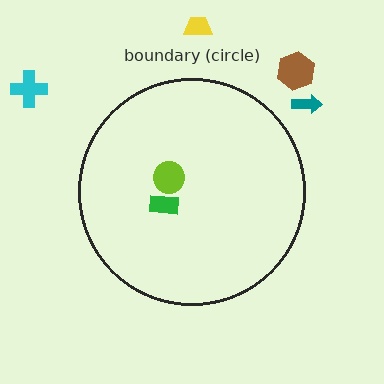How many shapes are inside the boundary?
2 inside, 4 outside.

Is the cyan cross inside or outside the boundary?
Outside.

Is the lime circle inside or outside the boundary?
Inside.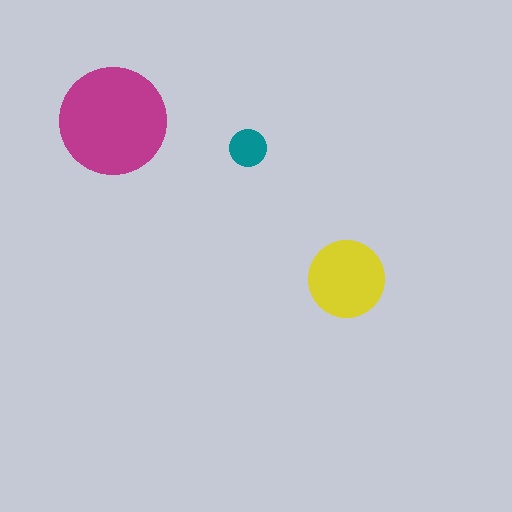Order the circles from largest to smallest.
the magenta one, the yellow one, the teal one.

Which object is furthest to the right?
The yellow circle is rightmost.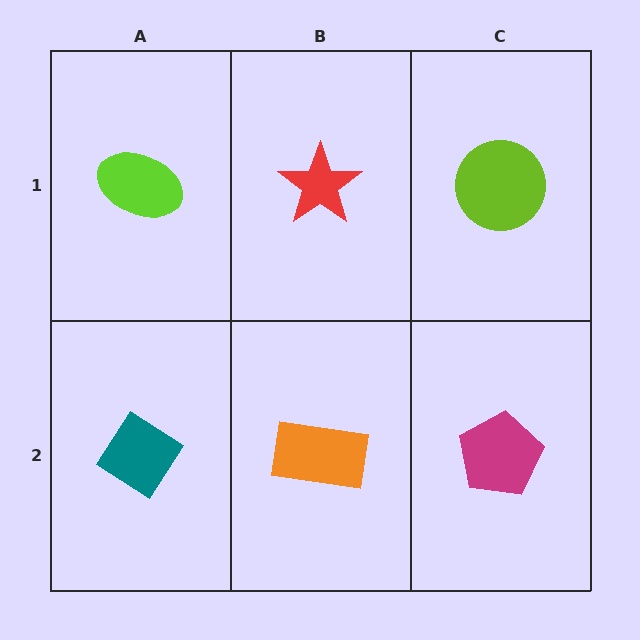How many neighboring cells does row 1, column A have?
2.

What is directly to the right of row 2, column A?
An orange rectangle.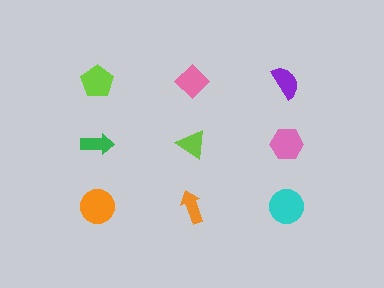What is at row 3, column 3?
A cyan circle.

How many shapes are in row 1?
3 shapes.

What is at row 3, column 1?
An orange circle.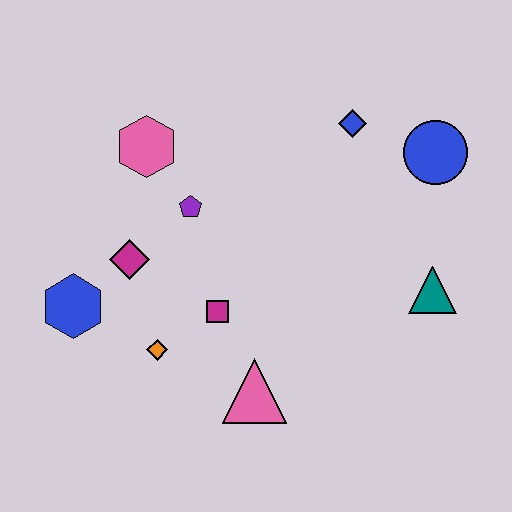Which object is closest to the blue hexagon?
The magenta diamond is closest to the blue hexagon.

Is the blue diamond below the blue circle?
No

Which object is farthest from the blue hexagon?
The blue circle is farthest from the blue hexagon.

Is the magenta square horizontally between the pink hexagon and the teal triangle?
Yes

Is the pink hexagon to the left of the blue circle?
Yes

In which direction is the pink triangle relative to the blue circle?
The pink triangle is below the blue circle.